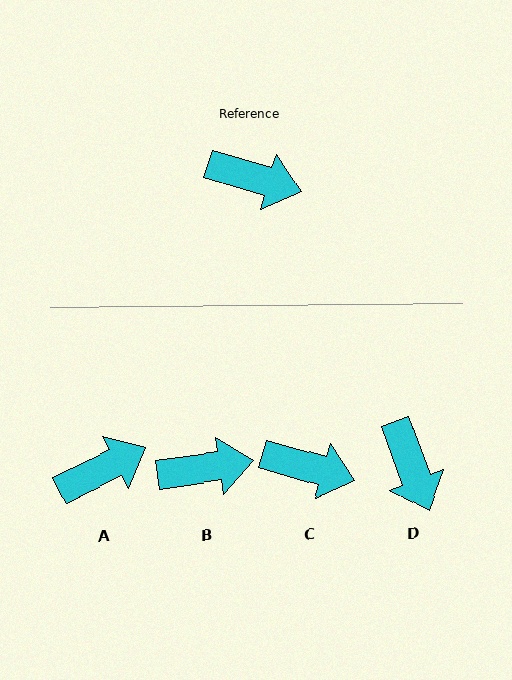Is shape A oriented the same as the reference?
No, it is off by about 42 degrees.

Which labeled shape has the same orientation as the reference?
C.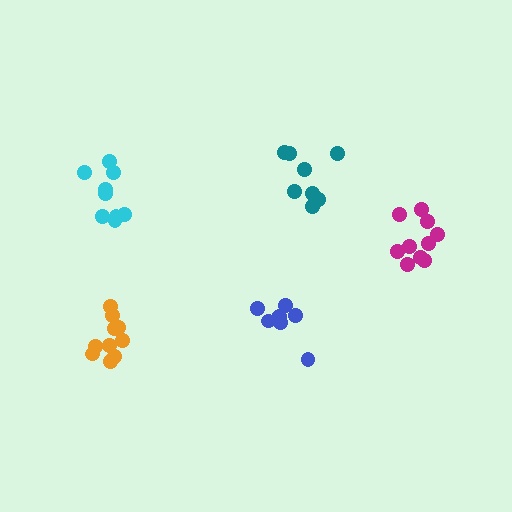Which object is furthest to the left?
The cyan cluster is leftmost.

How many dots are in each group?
Group 1: 9 dots, Group 2: 10 dots, Group 3: 10 dots, Group 4: 8 dots, Group 5: 8 dots (45 total).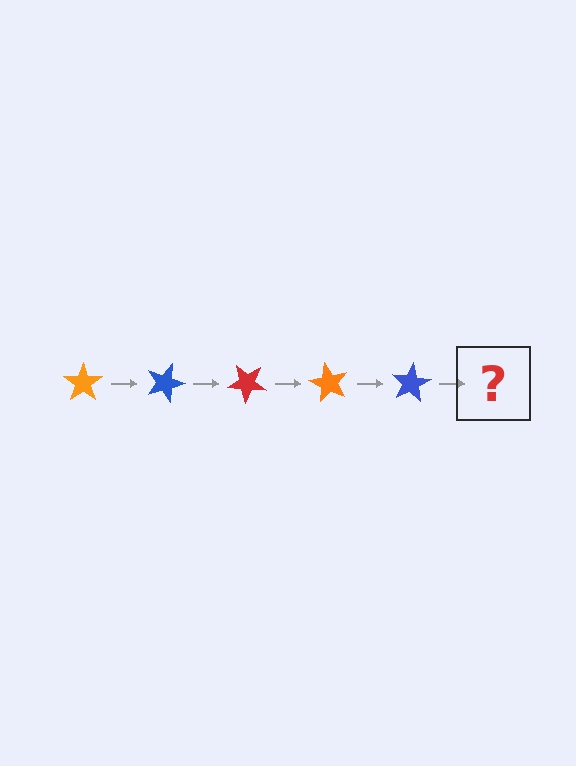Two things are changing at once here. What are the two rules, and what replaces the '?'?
The two rules are that it rotates 20 degrees each step and the color cycles through orange, blue, and red. The '?' should be a red star, rotated 100 degrees from the start.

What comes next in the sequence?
The next element should be a red star, rotated 100 degrees from the start.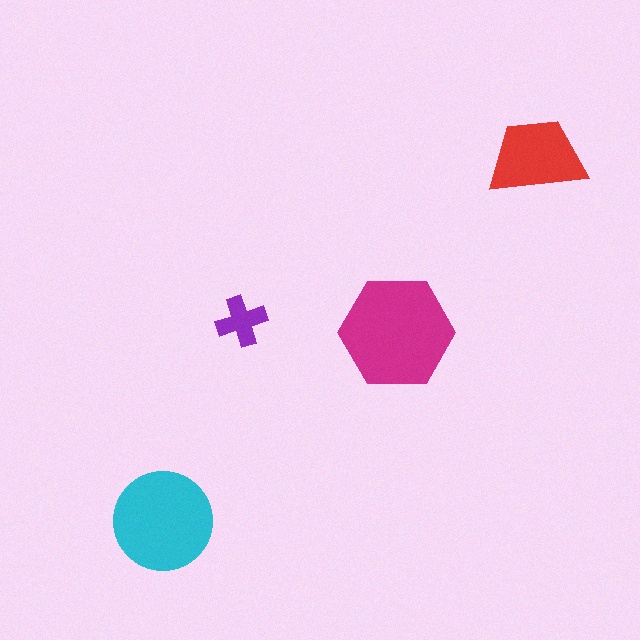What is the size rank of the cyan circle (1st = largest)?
2nd.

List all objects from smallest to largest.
The purple cross, the red trapezoid, the cyan circle, the magenta hexagon.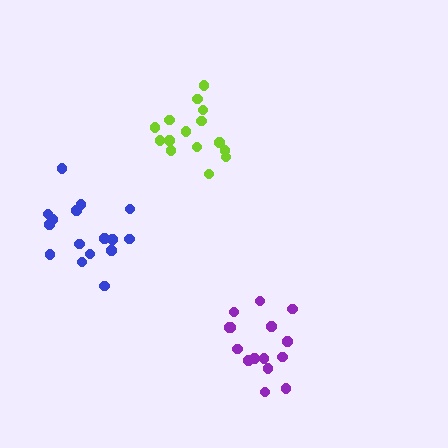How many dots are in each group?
Group 1: 15 dots, Group 2: 16 dots, Group 3: 15 dots (46 total).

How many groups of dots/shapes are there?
There are 3 groups.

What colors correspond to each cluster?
The clusters are colored: lime, blue, purple.